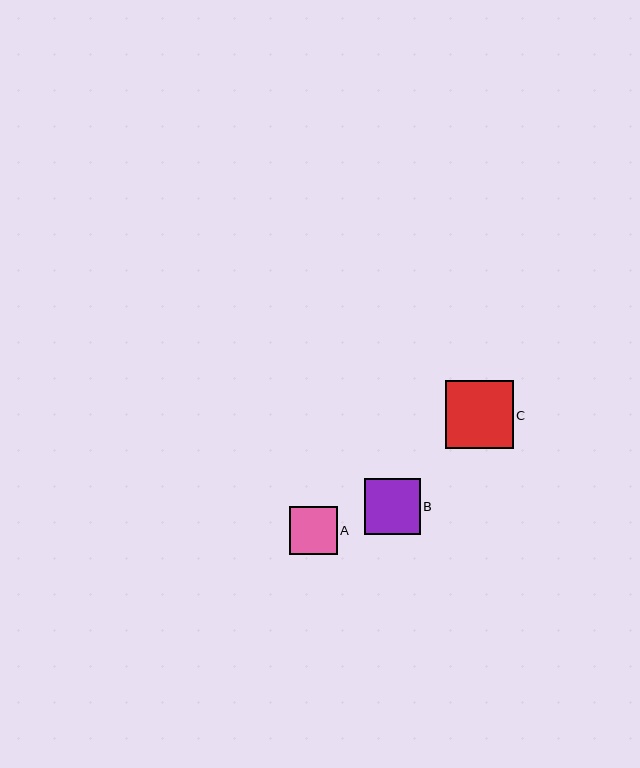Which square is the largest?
Square C is the largest with a size of approximately 68 pixels.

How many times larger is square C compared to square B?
Square C is approximately 1.2 times the size of square B.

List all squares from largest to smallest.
From largest to smallest: C, B, A.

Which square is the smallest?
Square A is the smallest with a size of approximately 48 pixels.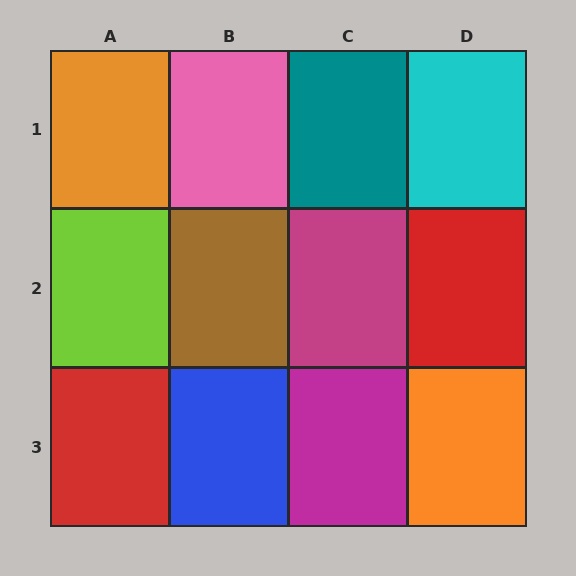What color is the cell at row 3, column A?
Red.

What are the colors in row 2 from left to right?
Lime, brown, magenta, red.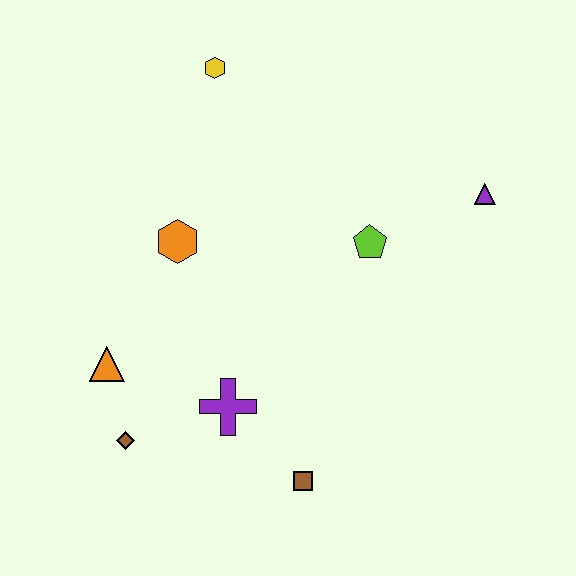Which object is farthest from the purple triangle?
The brown diamond is farthest from the purple triangle.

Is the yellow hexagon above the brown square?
Yes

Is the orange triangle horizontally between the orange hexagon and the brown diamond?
No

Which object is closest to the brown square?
The purple cross is closest to the brown square.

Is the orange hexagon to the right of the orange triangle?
Yes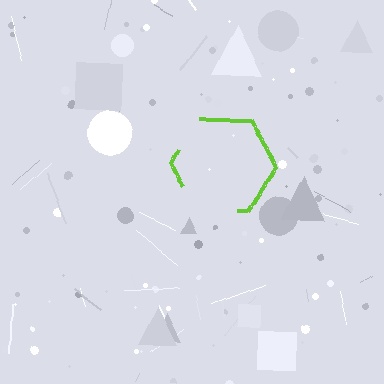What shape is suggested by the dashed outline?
The dashed outline suggests a hexagon.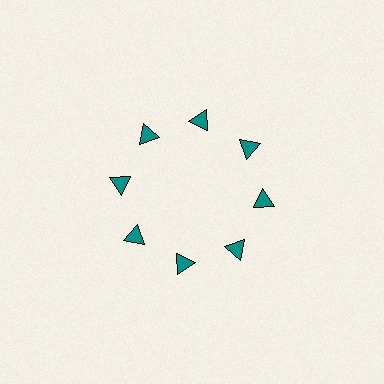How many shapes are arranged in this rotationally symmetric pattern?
There are 8 shapes, arranged in 8 groups of 1.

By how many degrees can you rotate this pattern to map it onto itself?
The pattern maps onto itself every 45 degrees of rotation.